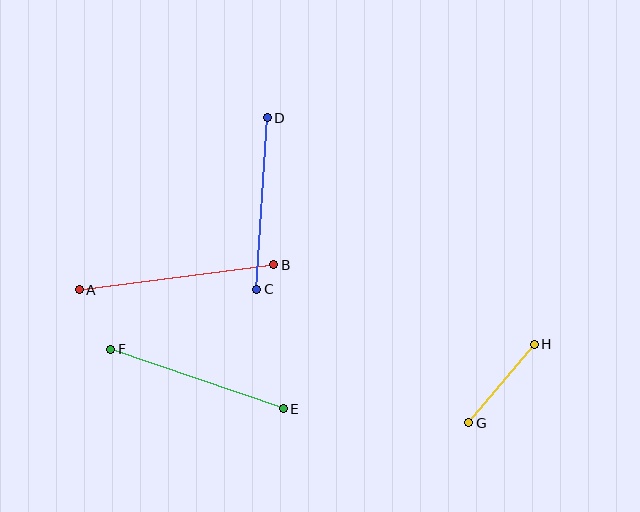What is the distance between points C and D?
The distance is approximately 171 pixels.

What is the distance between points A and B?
The distance is approximately 196 pixels.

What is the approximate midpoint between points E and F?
The midpoint is at approximately (197, 379) pixels.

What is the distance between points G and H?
The distance is approximately 102 pixels.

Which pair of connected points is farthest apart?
Points A and B are farthest apart.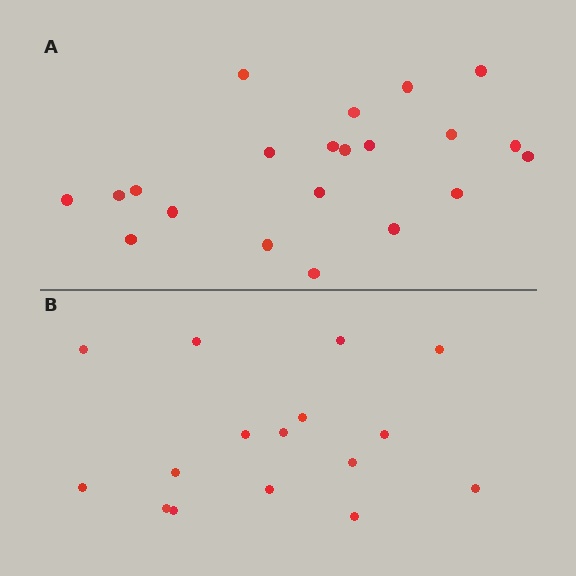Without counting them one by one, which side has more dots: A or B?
Region A (the top region) has more dots.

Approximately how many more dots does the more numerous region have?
Region A has about 5 more dots than region B.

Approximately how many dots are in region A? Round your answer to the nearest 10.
About 20 dots. (The exact count is 21, which rounds to 20.)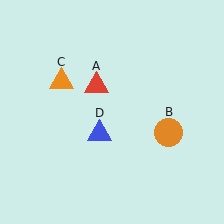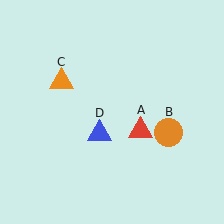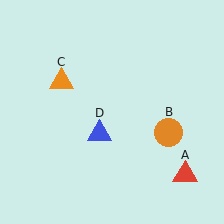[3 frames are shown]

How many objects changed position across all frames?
1 object changed position: red triangle (object A).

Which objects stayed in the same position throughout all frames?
Orange circle (object B) and orange triangle (object C) and blue triangle (object D) remained stationary.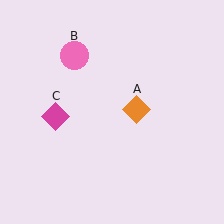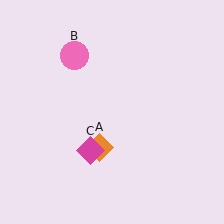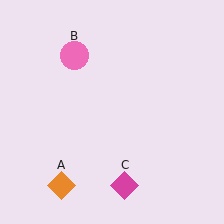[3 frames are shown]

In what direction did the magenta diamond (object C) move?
The magenta diamond (object C) moved down and to the right.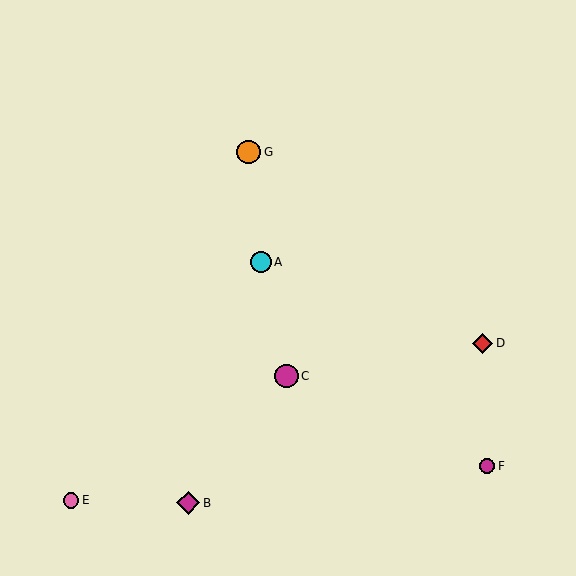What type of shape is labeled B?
Shape B is a magenta diamond.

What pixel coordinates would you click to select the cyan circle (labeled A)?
Click at (261, 262) to select the cyan circle A.